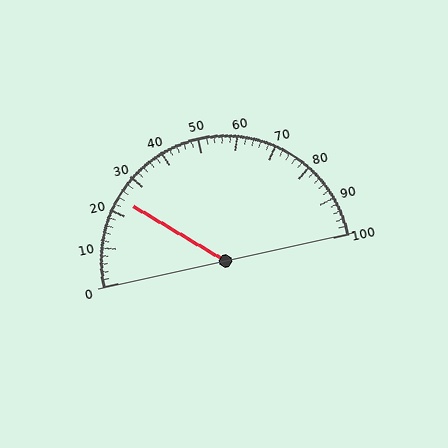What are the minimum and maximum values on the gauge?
The gauge ranges from 0 to 100.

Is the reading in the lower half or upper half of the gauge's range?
The reading is in the lower half of the range (0 to 100).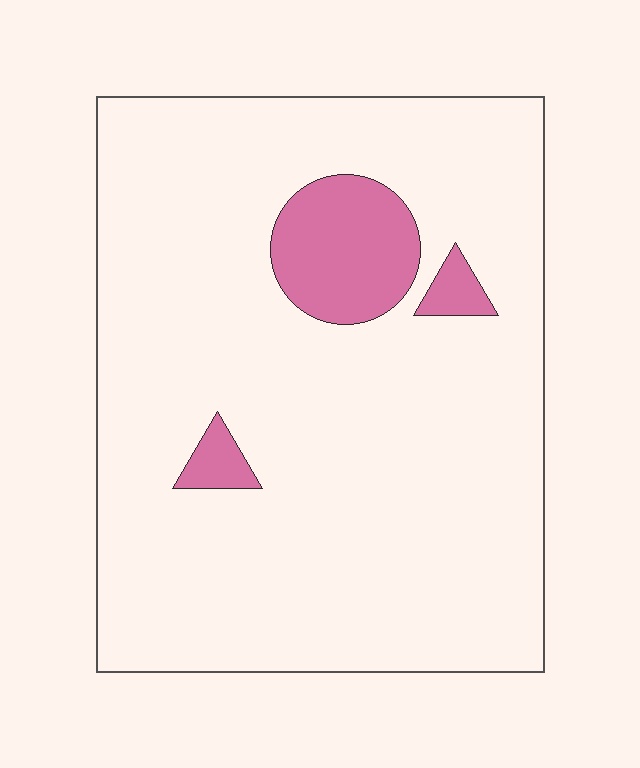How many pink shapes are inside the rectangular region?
3.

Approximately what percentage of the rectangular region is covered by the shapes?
Approximately 10%.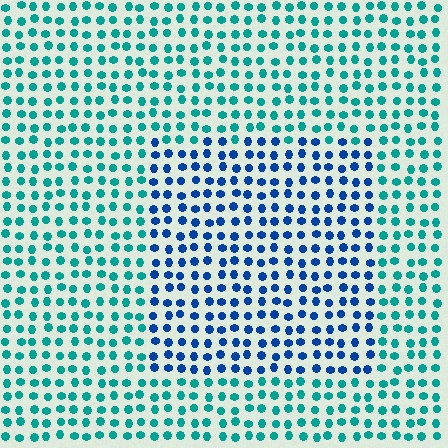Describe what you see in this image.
The image is filled with small teal elements in a uniform arrangement. A rectangle-shaped region is visible where the elements are tinted to a slightly different hue, forming a subtle color boundary.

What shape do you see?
I see a rectangle.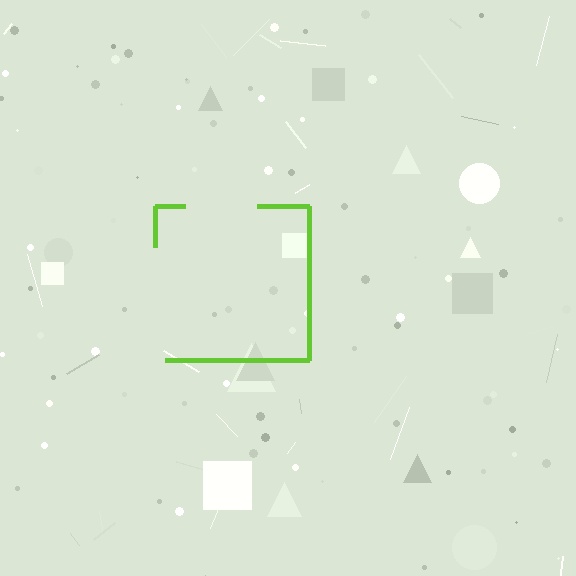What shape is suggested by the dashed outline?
The dashed outline suggests a square.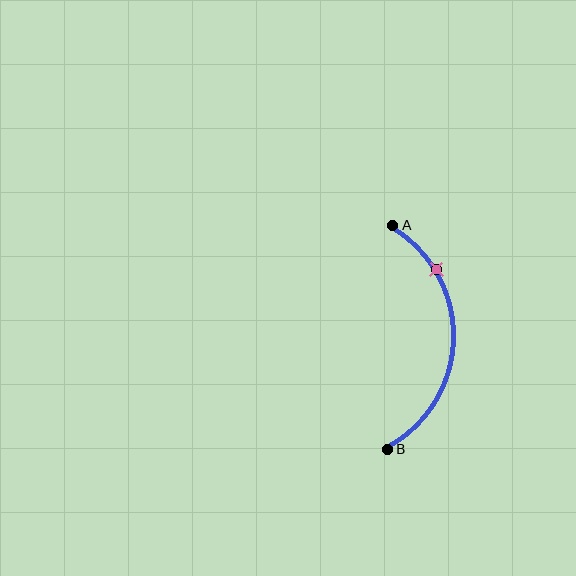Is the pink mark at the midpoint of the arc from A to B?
No. The pink mark lies on the arc but is closer to endpoint A. The arc midpoint would be at the point on the curve equidistant along the arc from both A and B.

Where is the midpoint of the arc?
The arc midpoint is the point on the curve farthest from the straight line joining A and B. It sits to the right of that line.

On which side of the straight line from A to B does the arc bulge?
The arc bulges to the right of the straight line connecting A and B.